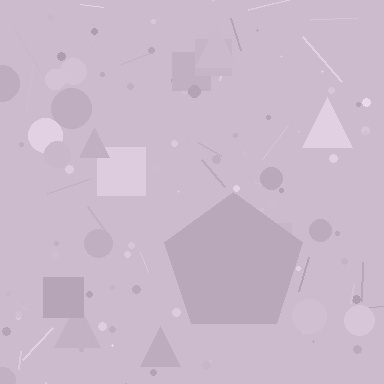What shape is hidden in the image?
A pentagon is hidden in the image.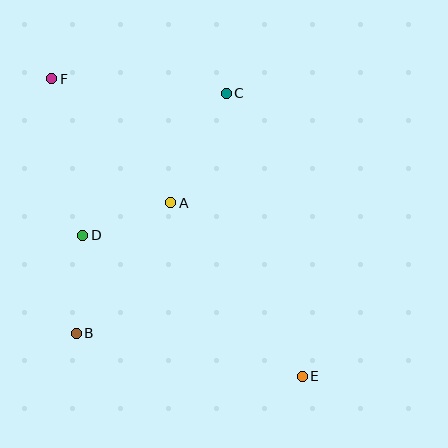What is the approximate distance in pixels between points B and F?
The distance between B and F is approximately 256 pixels.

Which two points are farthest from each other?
Points E and F are farthest from each other.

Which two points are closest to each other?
Points A and D are closest to each other.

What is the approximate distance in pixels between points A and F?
The distance between A and F is approximately 172 pixels.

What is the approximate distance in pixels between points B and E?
The distance between B and E is approximately 230 pixels.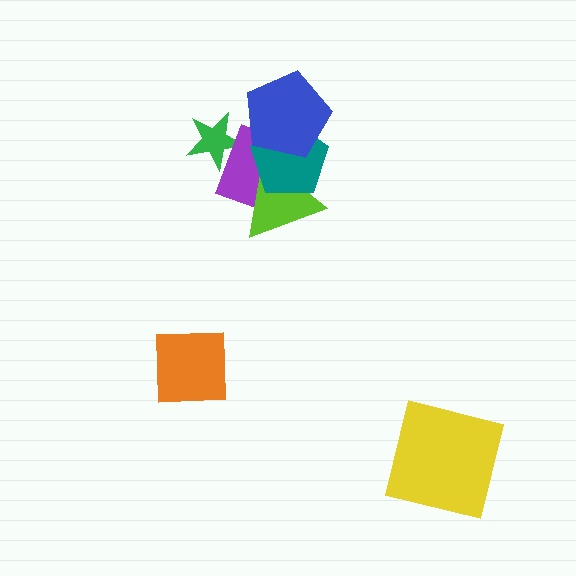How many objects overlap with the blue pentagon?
2 objects overlap with the blue pentagon.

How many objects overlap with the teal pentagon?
3 objects overlap with the teal pentagon.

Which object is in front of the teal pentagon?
The blue pentagon is in front of the teal pentagon.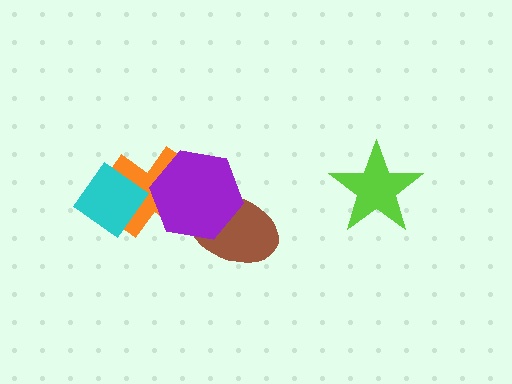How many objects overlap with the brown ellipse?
1 object overlaps with the brown ellipse.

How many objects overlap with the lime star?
0 objects overlap with the lime star.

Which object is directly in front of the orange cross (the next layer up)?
The cyan diamond is directly in front of the orange cross.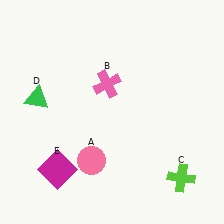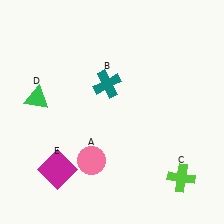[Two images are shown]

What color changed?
The cross (B) changed from pink in Image 1 to teal in Image 2.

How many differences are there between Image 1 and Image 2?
There is 1 difference between the two images.